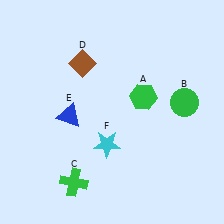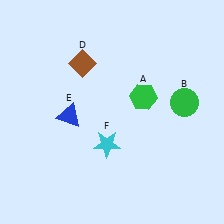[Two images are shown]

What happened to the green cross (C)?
The green cross (C) was removed in Image 2. It was in the bottom-left area of Image 1.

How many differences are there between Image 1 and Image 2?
There is 1 difference between the two images.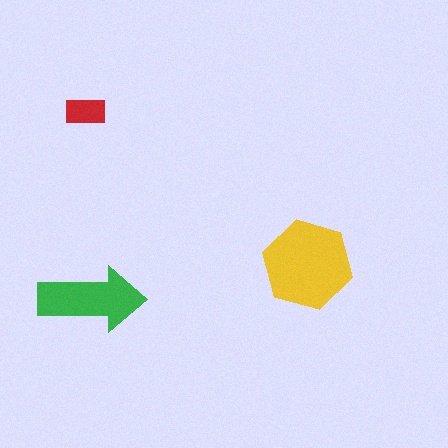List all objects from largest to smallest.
The yellow hexagon, the green arrow, the red rectangle.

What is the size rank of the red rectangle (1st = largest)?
3rd.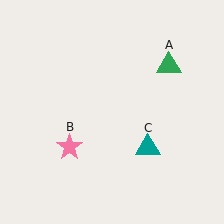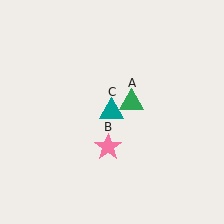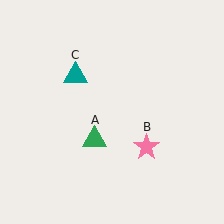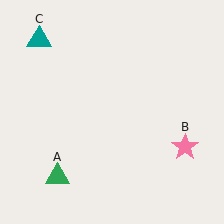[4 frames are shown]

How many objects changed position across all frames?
3 objects changed position: green triangle (object A), pink star (object B), teal triangle (object C).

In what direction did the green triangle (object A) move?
The green triangle (object A) moved down and to the left.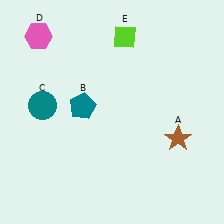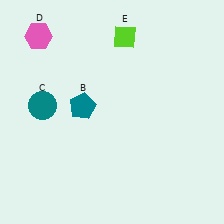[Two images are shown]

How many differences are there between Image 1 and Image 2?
There is 1 difference between the two images.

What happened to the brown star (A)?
The brown star (A) was removed in Image 2. It was in the bottom-right area of Image 1.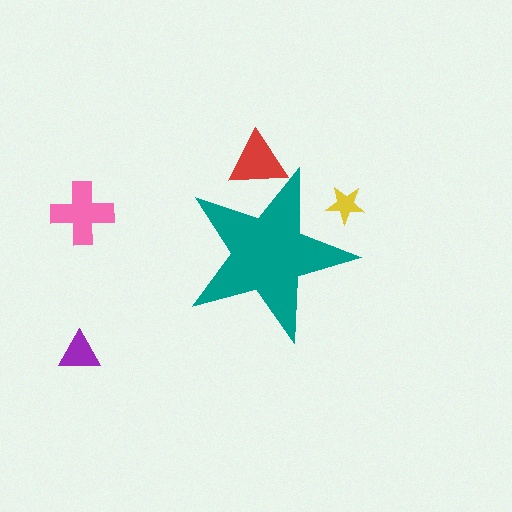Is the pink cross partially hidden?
No, the pink cross is fully visible.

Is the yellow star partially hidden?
Yes, the yellow star is partially hidden behind the teal star.